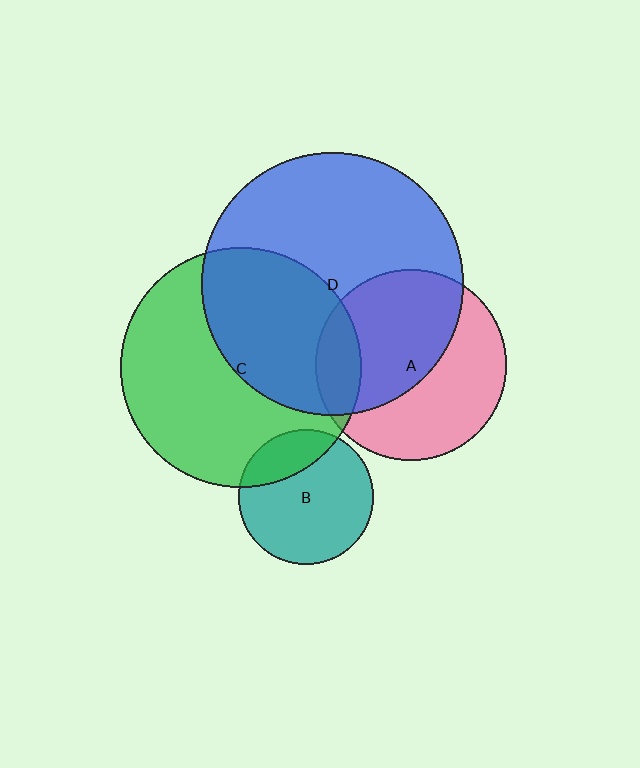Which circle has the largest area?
Circle D (blue).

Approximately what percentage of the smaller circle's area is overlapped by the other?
Approximately 25%.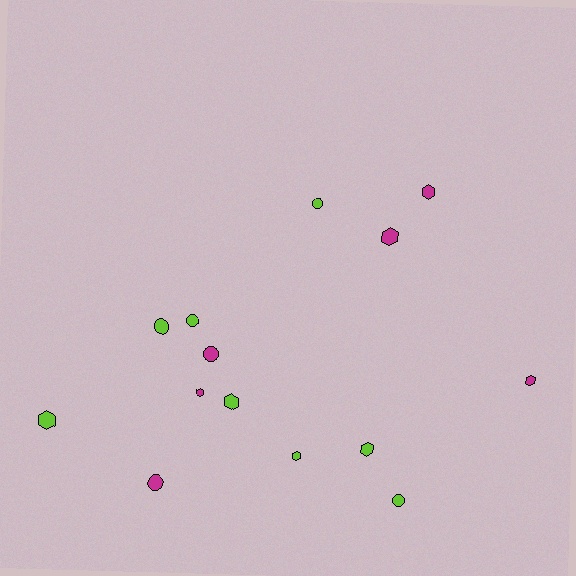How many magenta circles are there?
There are 2 magenta circles.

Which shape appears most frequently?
Hexagon, with 8 objects.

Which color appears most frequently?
Lime, with 8 objects.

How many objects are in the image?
There are 14 objects.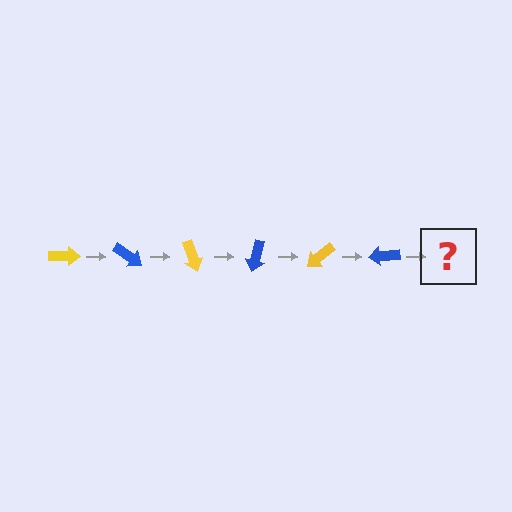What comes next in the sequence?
The next element should be a yellow arrow, rotated 210 degrees from the start.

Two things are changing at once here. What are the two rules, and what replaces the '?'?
The two rules are that it rotates 35 degrees each step and the color cycles through yellow and blue. The '?' should be a yellow arrow, rotated 210 degrees from the start.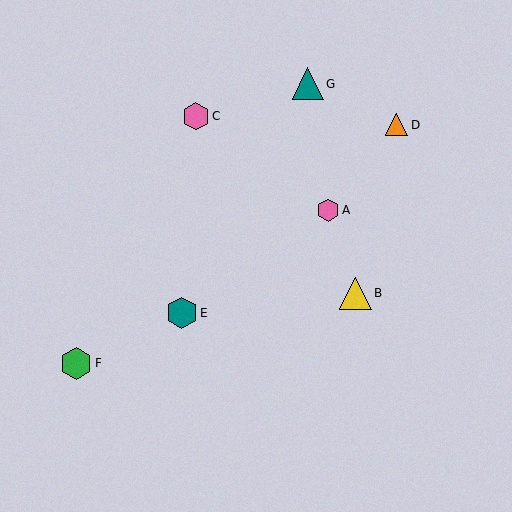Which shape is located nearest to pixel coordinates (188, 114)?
The pink hexagon (labeled C) at (196, 116) is nearest to that location.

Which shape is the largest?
The yellow triangle (labeled B) is the largest.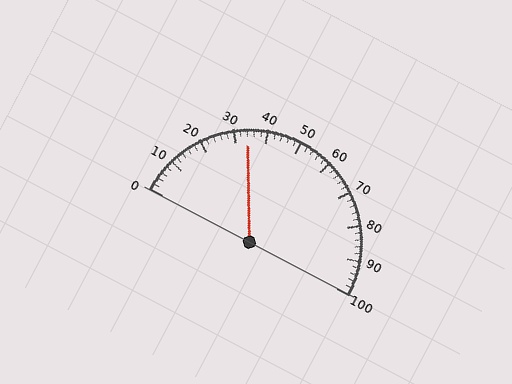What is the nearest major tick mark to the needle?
The nearest major tick mark is 30.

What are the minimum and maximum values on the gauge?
The gauge ranges from 0 to 100.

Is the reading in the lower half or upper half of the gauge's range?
The reading is in the lower half of the range (0 to 100).